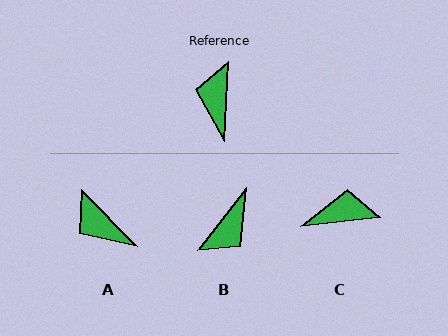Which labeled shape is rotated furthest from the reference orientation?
B, about 145 degrees away.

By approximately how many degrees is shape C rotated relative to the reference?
Approximately 80 degrees clockwise.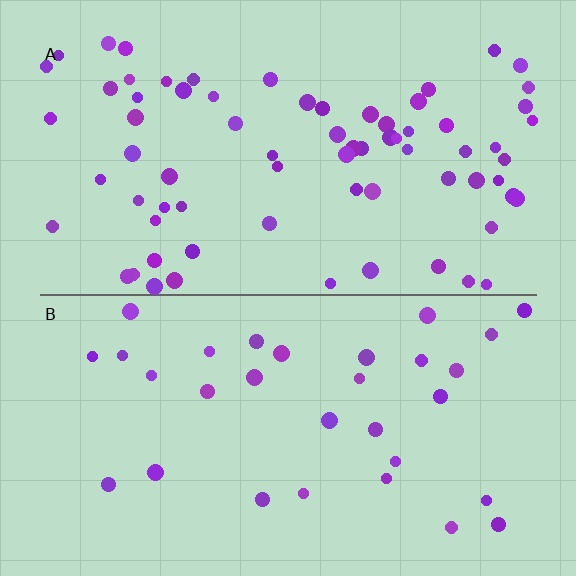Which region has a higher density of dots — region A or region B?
A (the top).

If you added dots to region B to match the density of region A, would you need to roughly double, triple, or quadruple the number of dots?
Approximately double.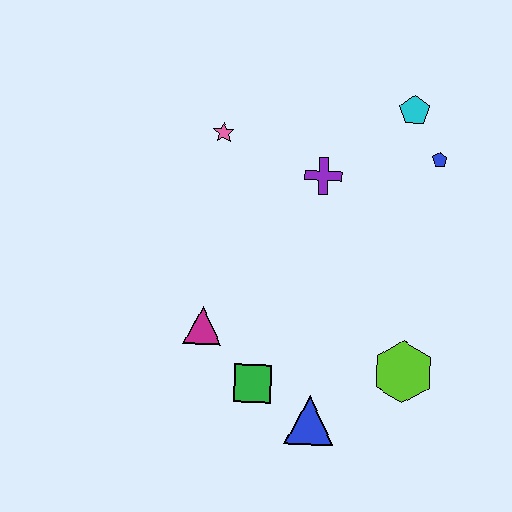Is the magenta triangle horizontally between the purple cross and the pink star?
No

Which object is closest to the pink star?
The purple cross is closest to the pink star.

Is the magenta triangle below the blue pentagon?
Yes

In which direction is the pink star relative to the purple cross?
The pink star is to the left of the purple cross.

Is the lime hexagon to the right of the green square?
Yes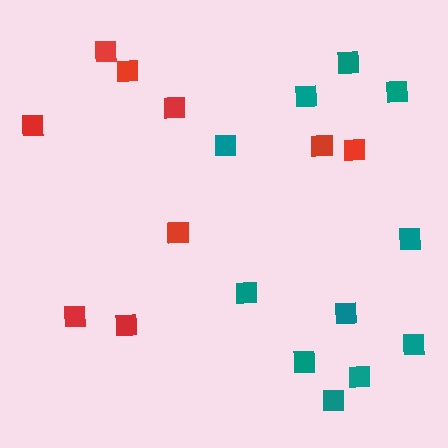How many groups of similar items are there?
There are 2 groups: one group of red squares (9) and one group of teal squares (11).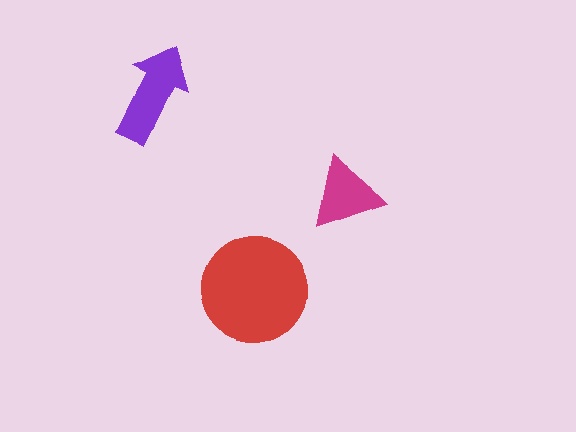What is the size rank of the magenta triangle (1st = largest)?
3rd.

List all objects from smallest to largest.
The magenta triangle, the purple arrow, the red circle.